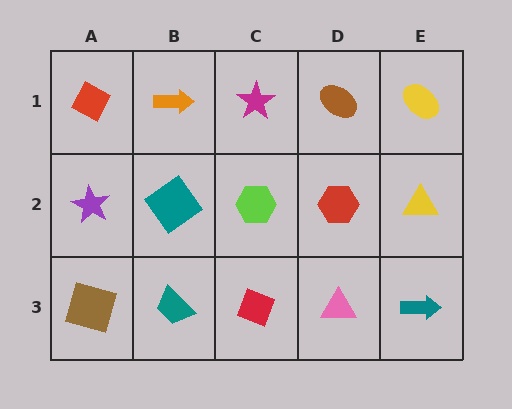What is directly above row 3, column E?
A yellow triangle.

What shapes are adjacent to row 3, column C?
A lime hexagon (row 2, column C), a teal trapezoid (row 3, column B), a pink triangle (row 3, column D).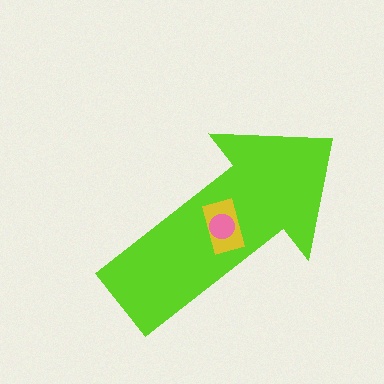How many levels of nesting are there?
3.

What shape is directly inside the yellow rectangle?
The pink circle.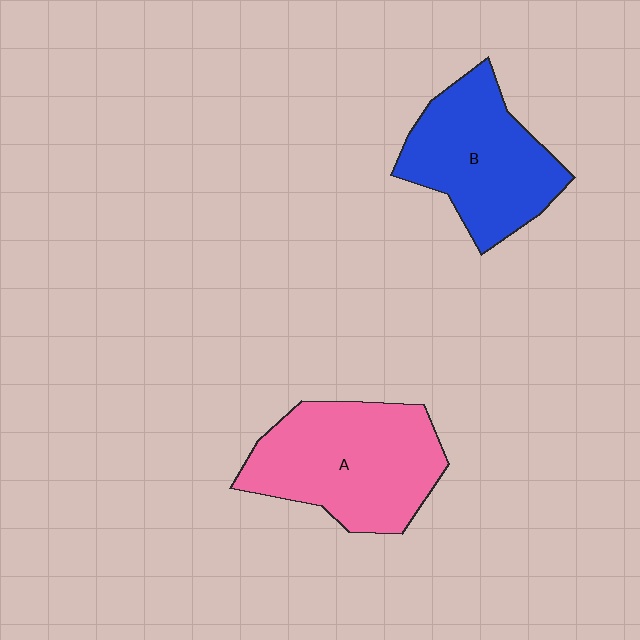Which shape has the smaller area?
Shape B (blue).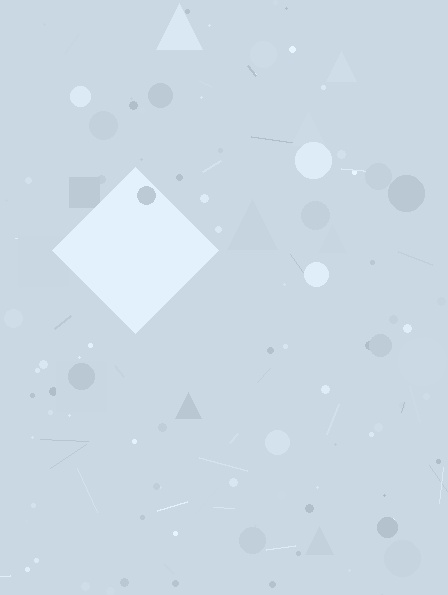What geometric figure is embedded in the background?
A diamond is embedded in the background.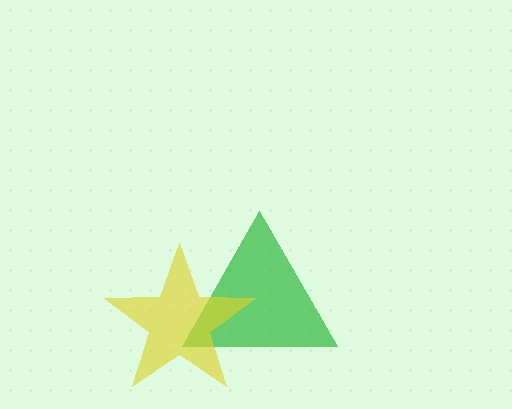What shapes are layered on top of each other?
The layered shapes are: a green triangle, a yellow star.